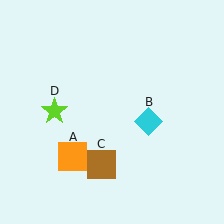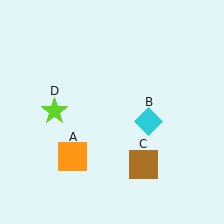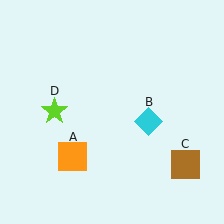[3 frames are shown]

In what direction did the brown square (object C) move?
The brown square (object C) moved right.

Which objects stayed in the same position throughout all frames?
Orange square (object A) and cyan diamond (object B) and lime star (object D) remained stationary.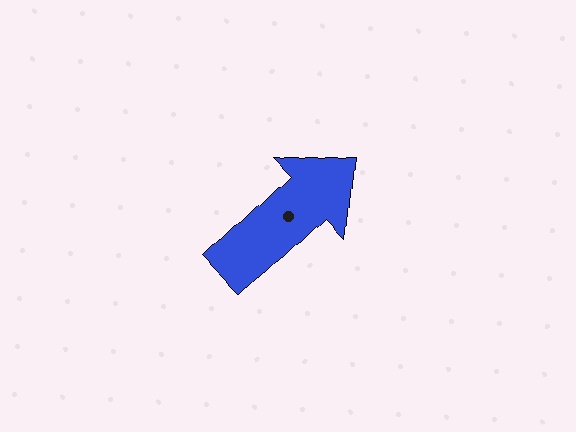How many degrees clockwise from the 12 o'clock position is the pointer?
Approximately 47 degrees.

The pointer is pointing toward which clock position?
Roughly 2 o'clock.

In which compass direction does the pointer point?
Northeast.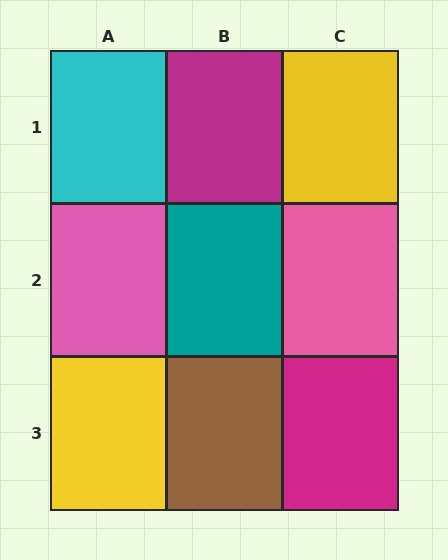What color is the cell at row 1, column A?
Cyan.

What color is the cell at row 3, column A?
Yellow.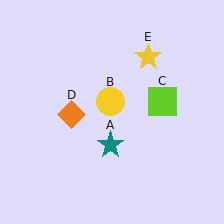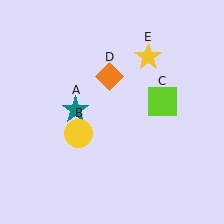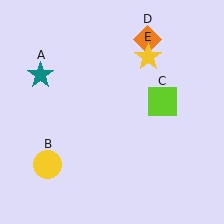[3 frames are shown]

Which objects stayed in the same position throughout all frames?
Lime square (object C) and yellow star (object E) remained stationary.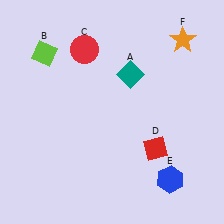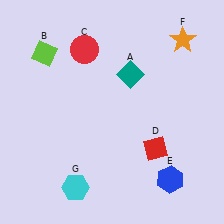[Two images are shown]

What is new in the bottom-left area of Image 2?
A cyan hexagon (G) was added in the bottom-left area of Image 2.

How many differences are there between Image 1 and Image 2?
There is 1 difference between the two images.